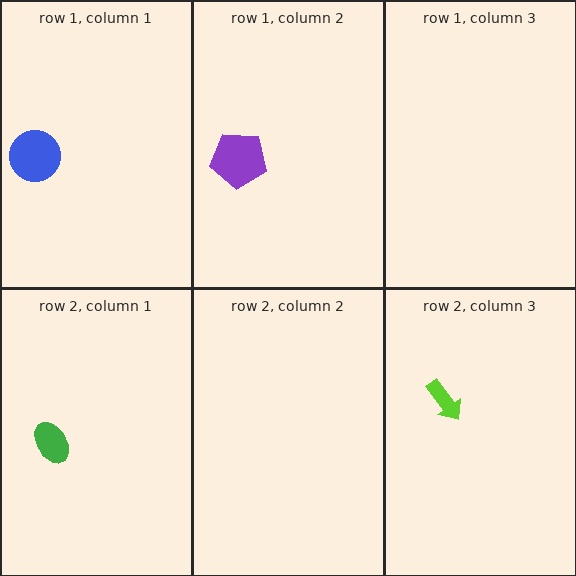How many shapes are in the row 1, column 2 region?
1.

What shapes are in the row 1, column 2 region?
The purple pentagon.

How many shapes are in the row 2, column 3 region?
1.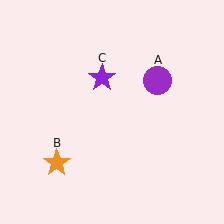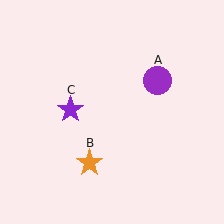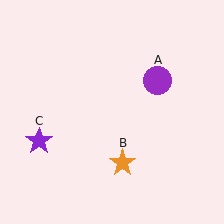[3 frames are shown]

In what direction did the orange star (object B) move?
The orange star (object B) moved right.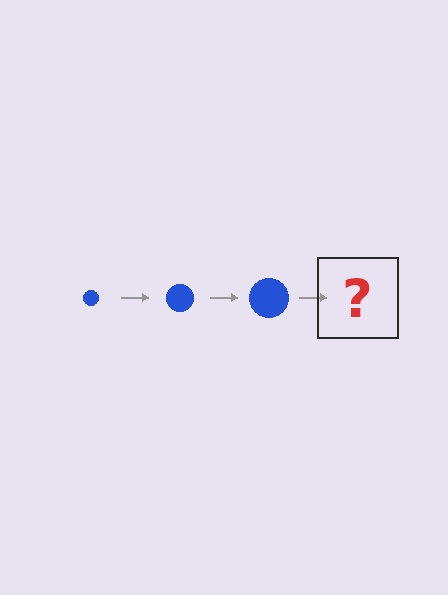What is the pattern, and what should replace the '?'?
The pattern is that the circle gets progressively larger each step. The '?' should be a blue circle, larger than the previous one.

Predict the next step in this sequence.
The next step is a blue circle, larger than the previous one.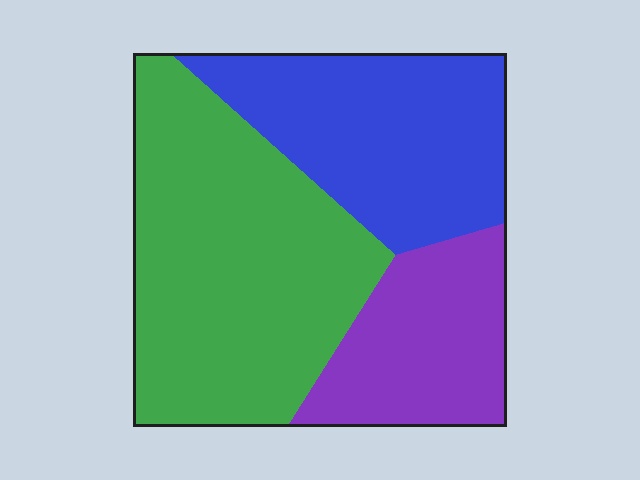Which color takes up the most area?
Green, at roughly 45%.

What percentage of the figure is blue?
Blue covers about 30% of the figure.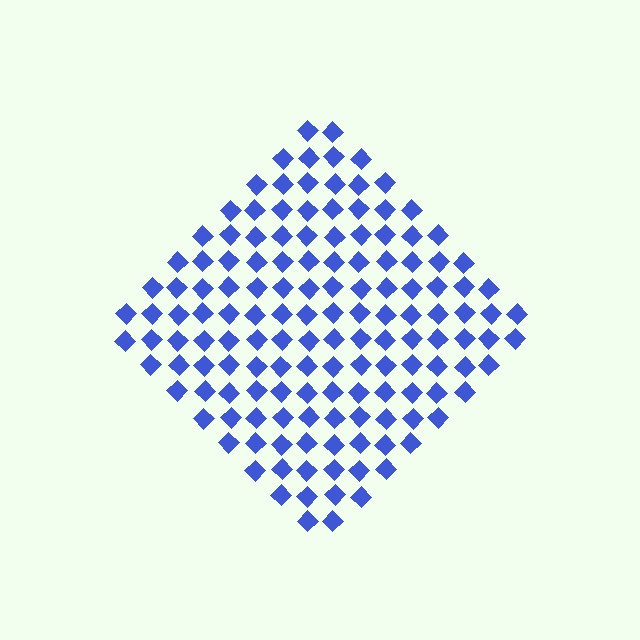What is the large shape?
The large shape is a diamond.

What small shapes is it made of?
It is made of small diamonds.